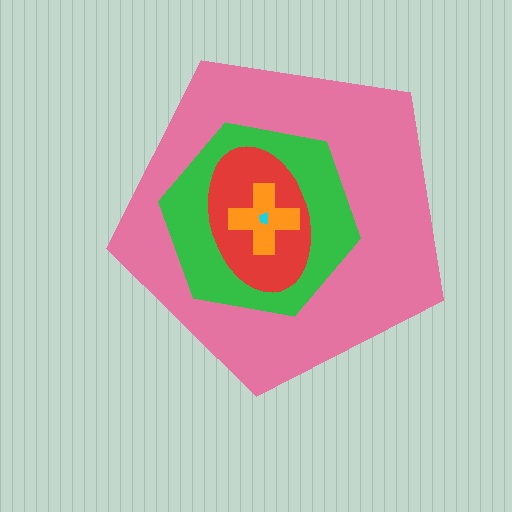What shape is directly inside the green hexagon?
The red ellipse.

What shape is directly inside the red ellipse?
The orange cross.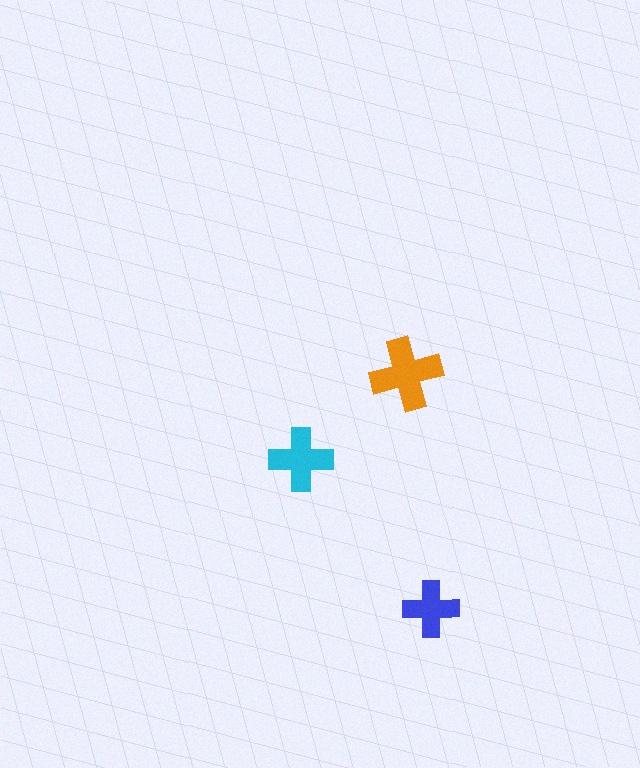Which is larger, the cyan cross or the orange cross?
The orange one.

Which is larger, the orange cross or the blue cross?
The orange one.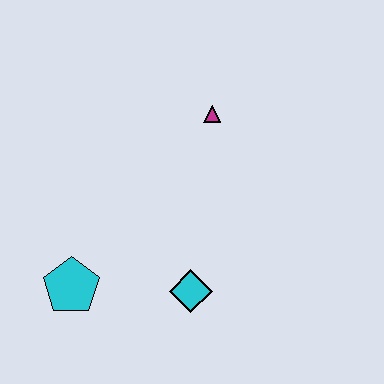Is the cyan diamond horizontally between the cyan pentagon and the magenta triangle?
Yes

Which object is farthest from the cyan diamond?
The magenta triangle is farthest from the cyan diamond.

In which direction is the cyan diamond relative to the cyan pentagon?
The cyan diamond is to the right of the cyan pentagon.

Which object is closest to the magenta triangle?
The cyan diamond is closest to the magenta triangle.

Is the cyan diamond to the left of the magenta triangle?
Yes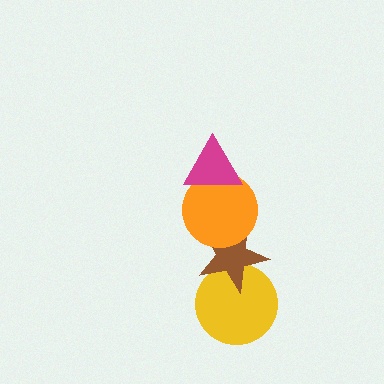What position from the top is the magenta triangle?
The magenta triangle is 1st from the top.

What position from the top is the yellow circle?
The yellow circle is 4th from the top.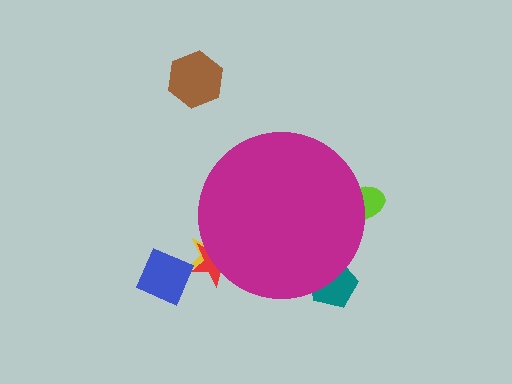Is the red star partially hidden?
Yes, the red star is partially hidden behind the magenta circle.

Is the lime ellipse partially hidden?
Yes, the lime ellipse is partially hidden behind the magenta circle.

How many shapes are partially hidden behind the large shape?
4 shapes are partially hidden.